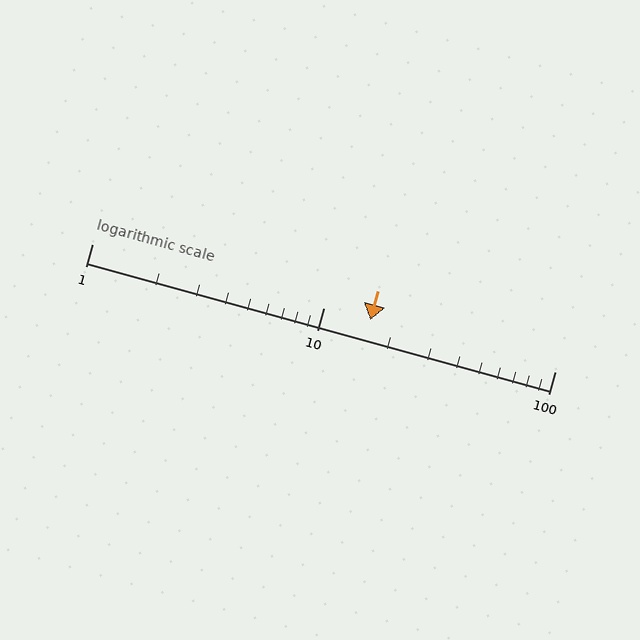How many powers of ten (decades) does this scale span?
The scale spans 2 decades, from 1 to 100.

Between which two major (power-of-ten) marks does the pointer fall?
The pointer is between 10 and 100.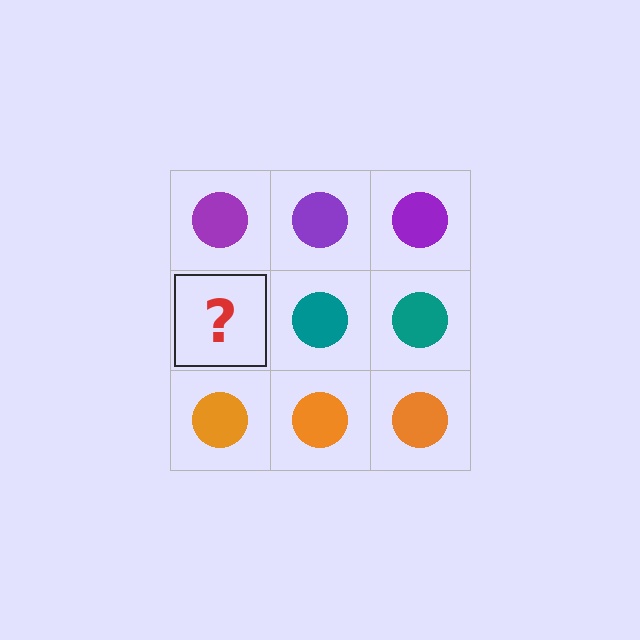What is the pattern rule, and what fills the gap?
The rule is that each row has a consistent color. The gap should be filled with a teal circle.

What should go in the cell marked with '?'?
The missing cell should contain a teal circle.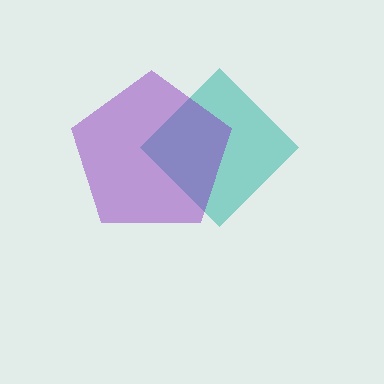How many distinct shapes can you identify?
There are 2 distinct shapes: a teal diamond, a purple pentagon.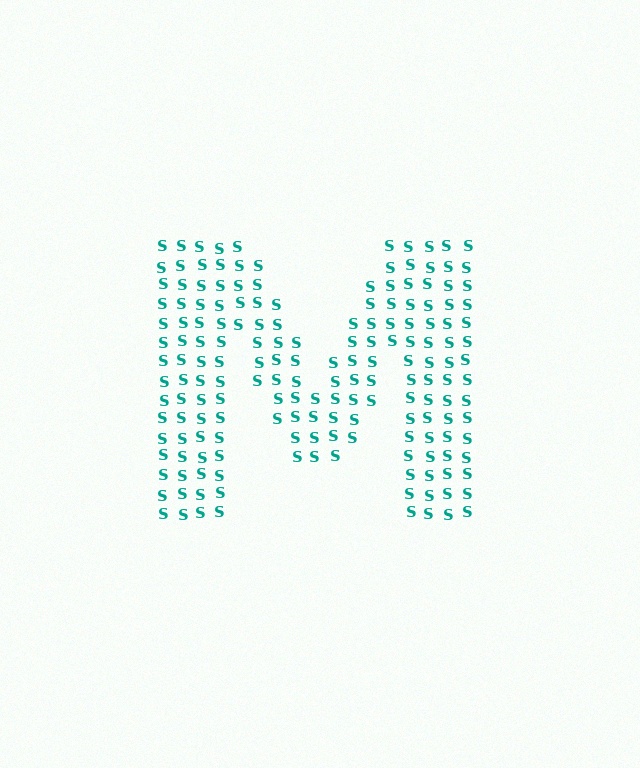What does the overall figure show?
The overall figure shows the letter M.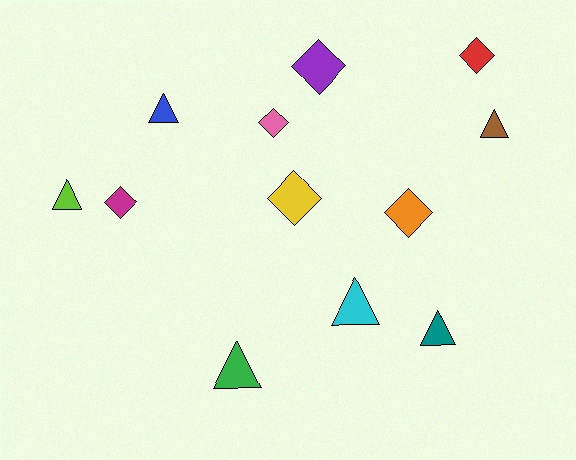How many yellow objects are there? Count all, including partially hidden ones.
There is 1 yellow object.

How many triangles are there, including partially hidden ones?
There are 6 triangles.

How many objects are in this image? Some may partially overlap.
There are 12 objects.